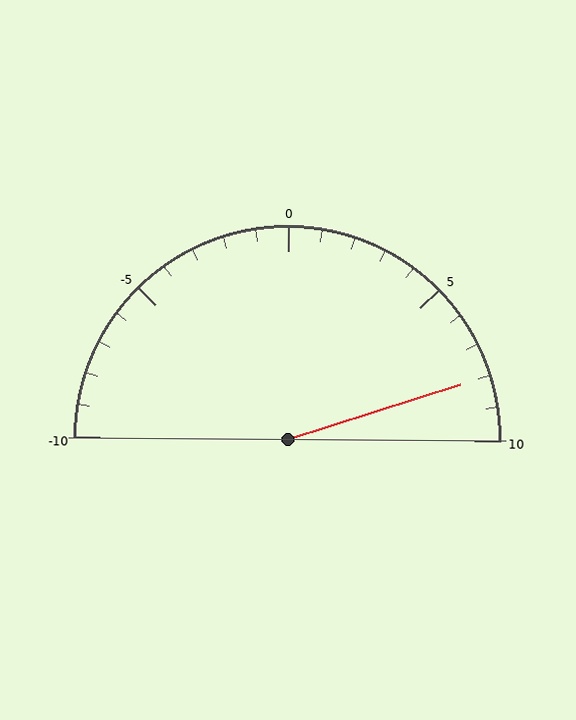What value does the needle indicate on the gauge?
The needle indicates approximately 8.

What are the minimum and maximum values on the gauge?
The gauge ranges from -10 to 10.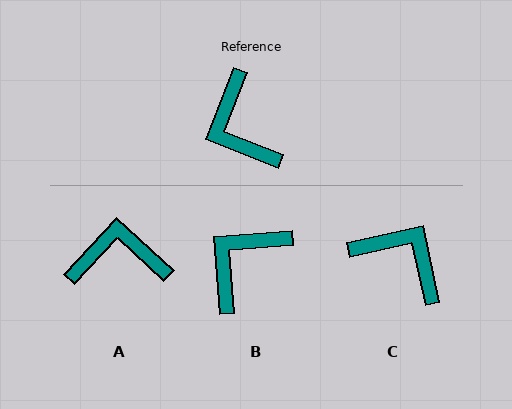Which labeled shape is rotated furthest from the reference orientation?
C, about 146 degrees away.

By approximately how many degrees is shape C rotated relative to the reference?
Approximately 146 degrees clockwise.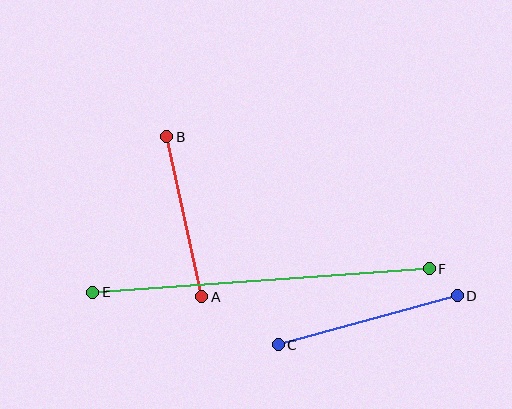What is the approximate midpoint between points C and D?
The midpoint is at approximately (368, 320) pixels.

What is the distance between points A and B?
The distance is approximately 164 pixels.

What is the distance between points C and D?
The distance is approximately 186 pixels.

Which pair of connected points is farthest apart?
Points E and F are farthest apart.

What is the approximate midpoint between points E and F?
The midpoint is at approximately (261, 281) pixels.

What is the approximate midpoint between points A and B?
The midpoint is at approximately (184, 217) pixels.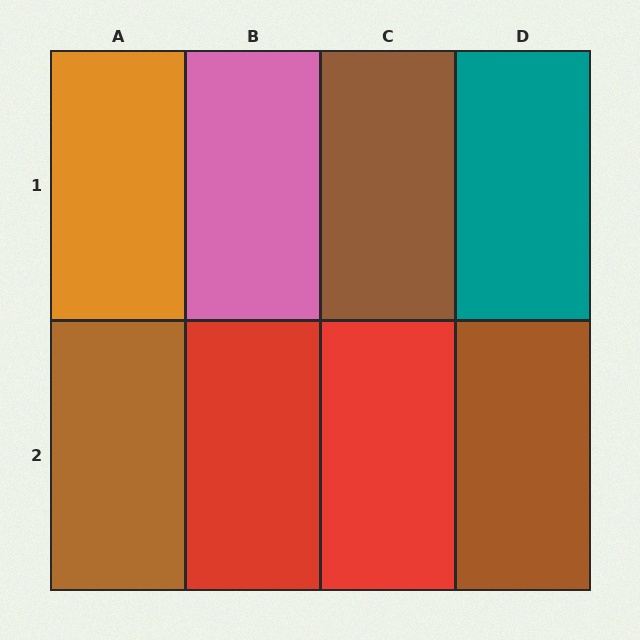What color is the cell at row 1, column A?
Orange.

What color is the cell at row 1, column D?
Teal.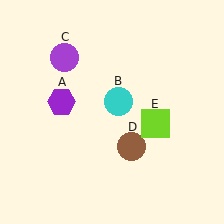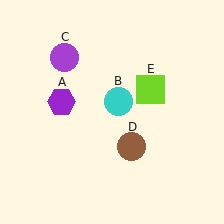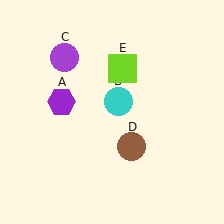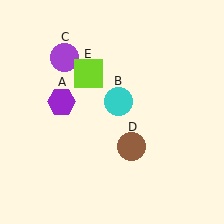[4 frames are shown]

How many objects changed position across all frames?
1 object changed position: lime square (object E).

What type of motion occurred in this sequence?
The lime square (object E) rotated counterclockwise around the center of the scene.